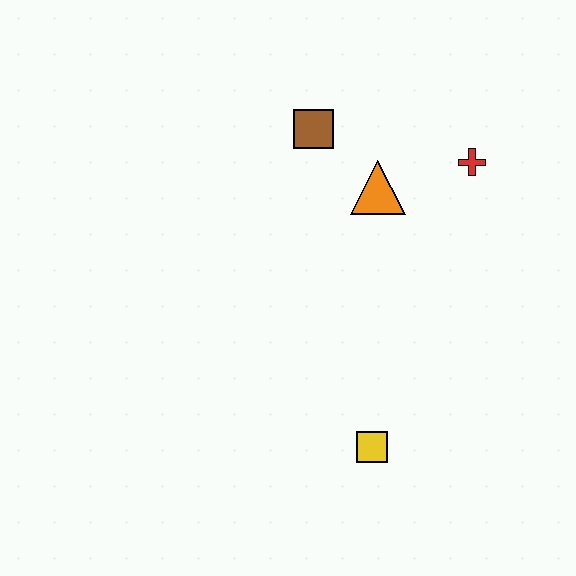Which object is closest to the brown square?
The orange triangle is closest to the brown square.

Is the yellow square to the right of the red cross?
No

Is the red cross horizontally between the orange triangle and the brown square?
No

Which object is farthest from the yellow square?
The brown square is farthest from the yellow square.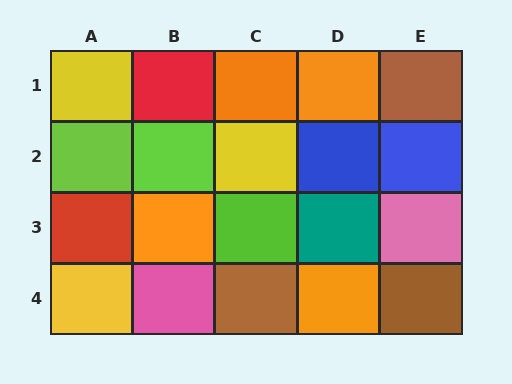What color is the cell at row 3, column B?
Orange.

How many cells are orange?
4 cells are orange.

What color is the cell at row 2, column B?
Lime.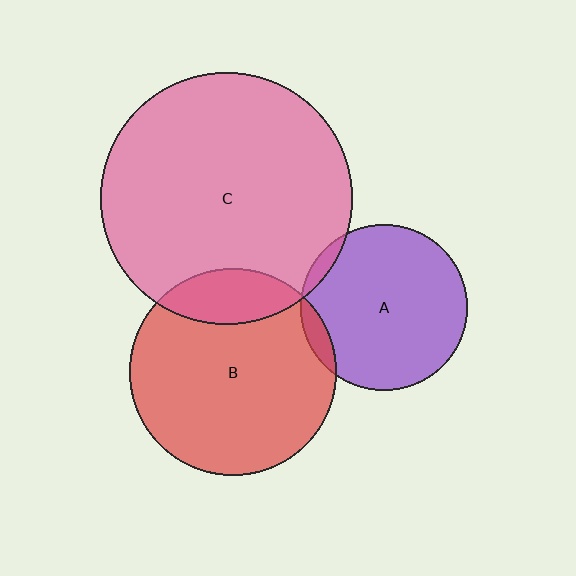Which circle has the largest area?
Circle C (pink).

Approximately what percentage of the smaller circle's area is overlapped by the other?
Approximately 5%.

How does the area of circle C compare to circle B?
Approximately 1.5 times.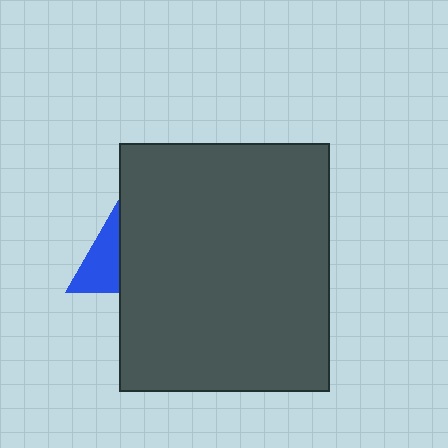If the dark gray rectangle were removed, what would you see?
You would see the complete blue triangle.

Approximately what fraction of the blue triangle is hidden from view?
Roughly 61% of the blue triangle is hidden behind the dark gray rectangle.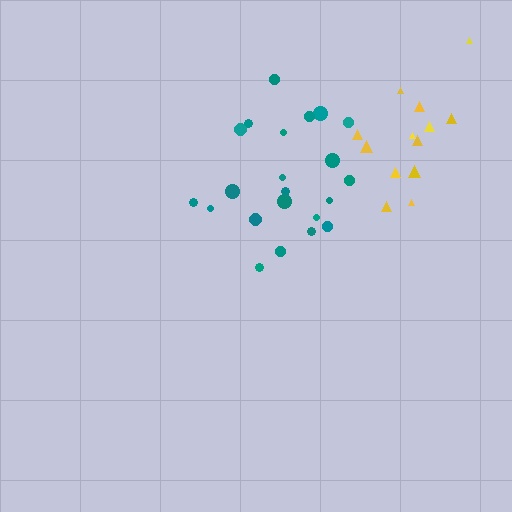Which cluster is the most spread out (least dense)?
Teal.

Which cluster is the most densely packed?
Yellow.